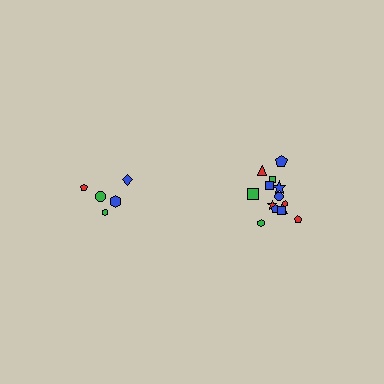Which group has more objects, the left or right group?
The right group.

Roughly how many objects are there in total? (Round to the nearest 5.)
Roughly 20 objects in total.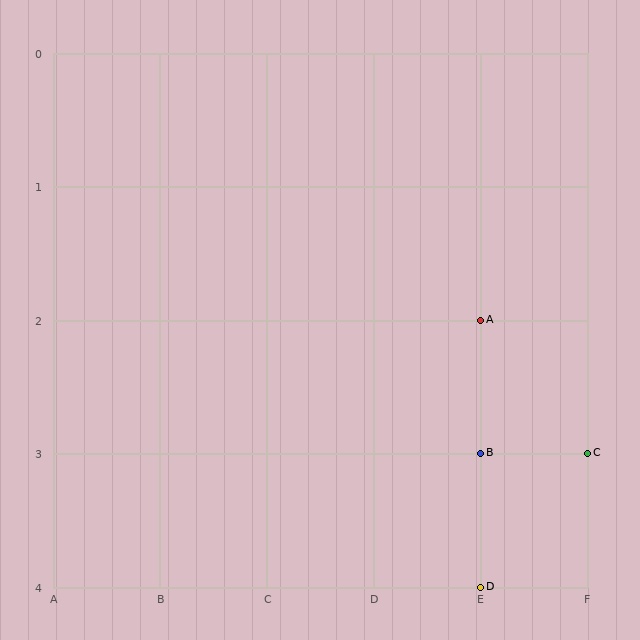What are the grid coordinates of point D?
Point D is at grid coordinates (E, 4).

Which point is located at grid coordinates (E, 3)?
Point B is at (E, 3).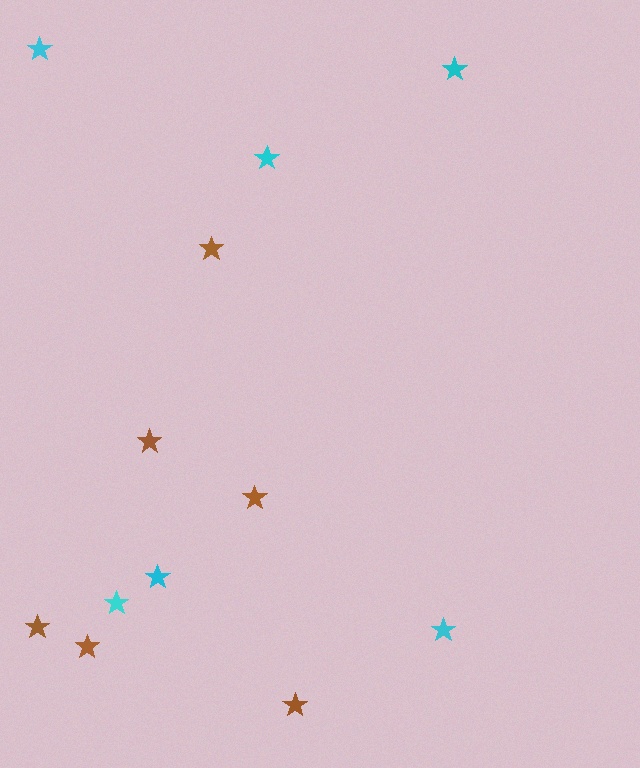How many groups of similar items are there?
There are 2 groups: one group of cyan stars (6) and one group of brown stars (6).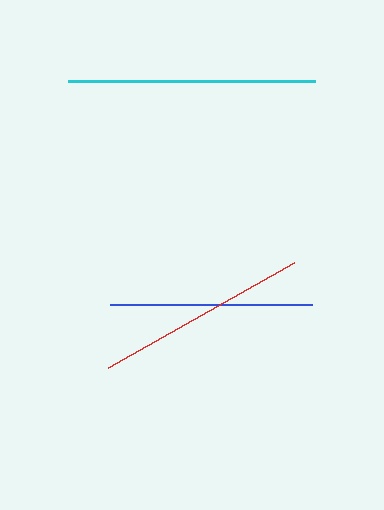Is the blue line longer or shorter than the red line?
The red line is longer than the blue line.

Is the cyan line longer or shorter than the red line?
The cyan line is longer than the red line.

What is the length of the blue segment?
The blue segment is approximately 202 pixels long.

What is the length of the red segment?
The red segment is approximately 214 pixels long.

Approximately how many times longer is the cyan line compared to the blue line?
The cyan line is approximately 1.2 times the length of the blue line.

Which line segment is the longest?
The cyan line is the longest at approximately 247 pixels.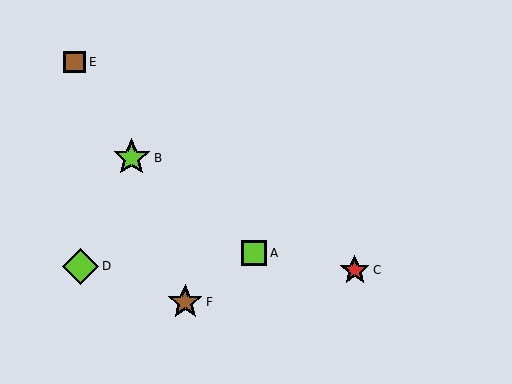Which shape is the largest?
The lime star (labeled B) is the largest.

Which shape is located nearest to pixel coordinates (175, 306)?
The brown star (labeled F) at (185, 302) is nearest to that location.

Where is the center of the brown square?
The center of the brown square is at (75, 62).